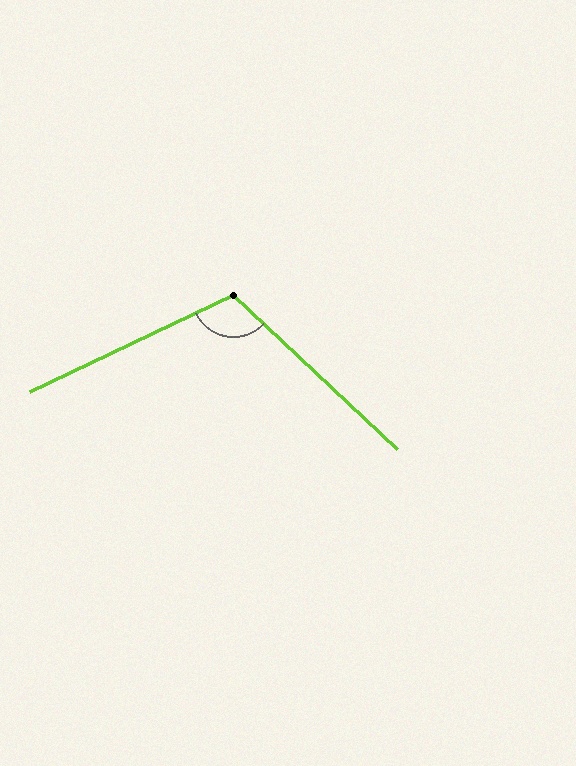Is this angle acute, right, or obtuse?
It is obtuse.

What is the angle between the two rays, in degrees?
Approximately 111 degrees.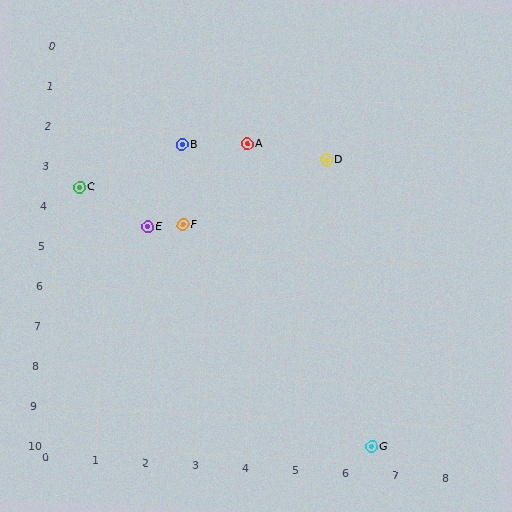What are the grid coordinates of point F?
Point F is at approximately (2.5, 4.3).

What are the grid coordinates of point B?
Point B is at approximately (2.4, 2.3).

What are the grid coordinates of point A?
Point A is at approximately (3.7, 2.2).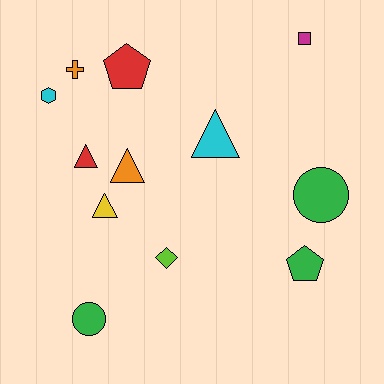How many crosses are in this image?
There is 1 cross.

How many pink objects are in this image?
There are no pink objects.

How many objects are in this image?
There are 12 objects.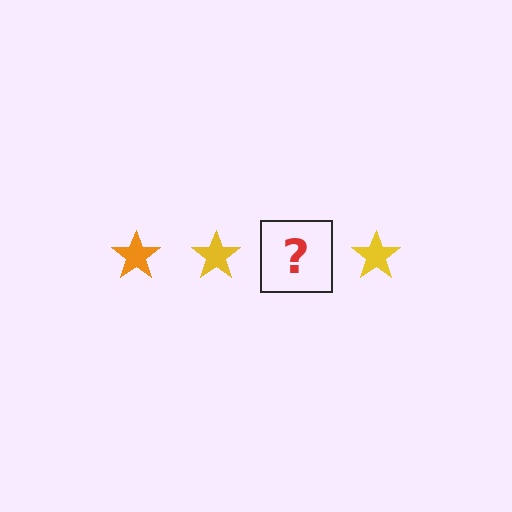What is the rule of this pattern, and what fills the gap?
The rule is that the pattern cycles through orange, yellow stars. The gap should be filled with an orange star.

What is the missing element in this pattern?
The missing element is an orange star.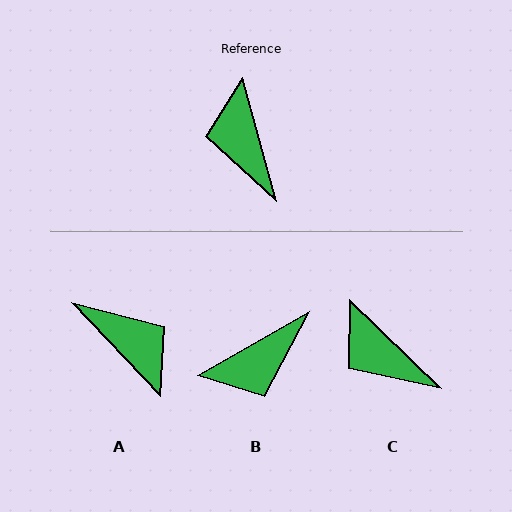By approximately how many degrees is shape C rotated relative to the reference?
Approximately 31 degrees counter-clockwise.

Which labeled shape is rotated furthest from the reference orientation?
A, about 151 degrees away.